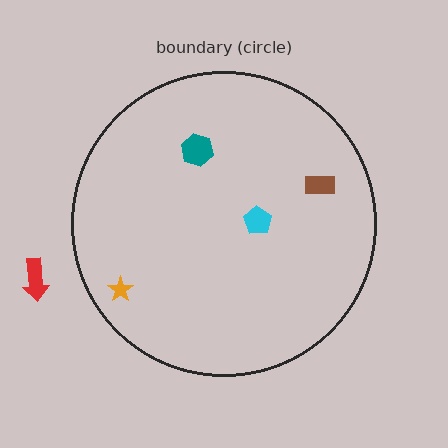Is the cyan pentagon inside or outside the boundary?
Inside.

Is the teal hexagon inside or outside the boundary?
Inside.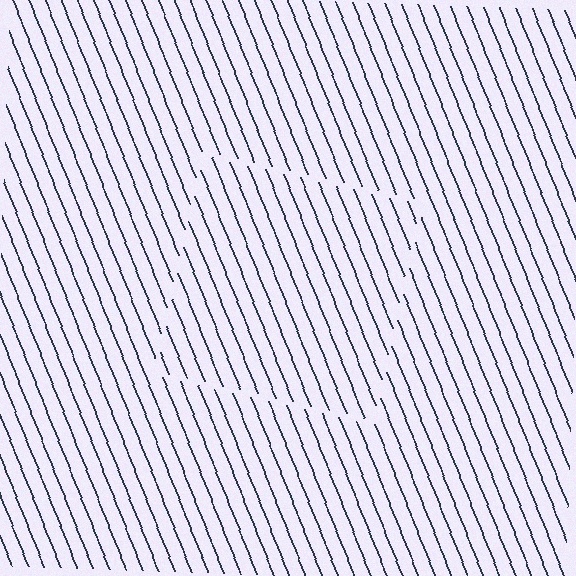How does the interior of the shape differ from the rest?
The interior of the shape contains the same grating, shifted by half a period — the contour is defined by the phase discontinuity where line-ends from the inner and outer gratings abut.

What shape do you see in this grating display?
An illusory square. The interior of the shape contains the same grating, shifted by half a period — the contour is defined by the phase discontinuity where line-ends from the inner and outer gratings abut.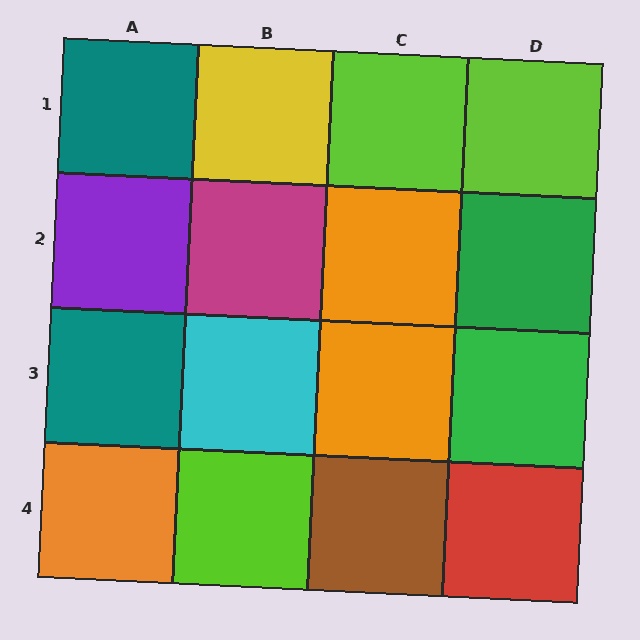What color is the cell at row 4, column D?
Red.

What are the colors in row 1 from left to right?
Teal, yellow, lime, lime.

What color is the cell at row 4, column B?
Lime.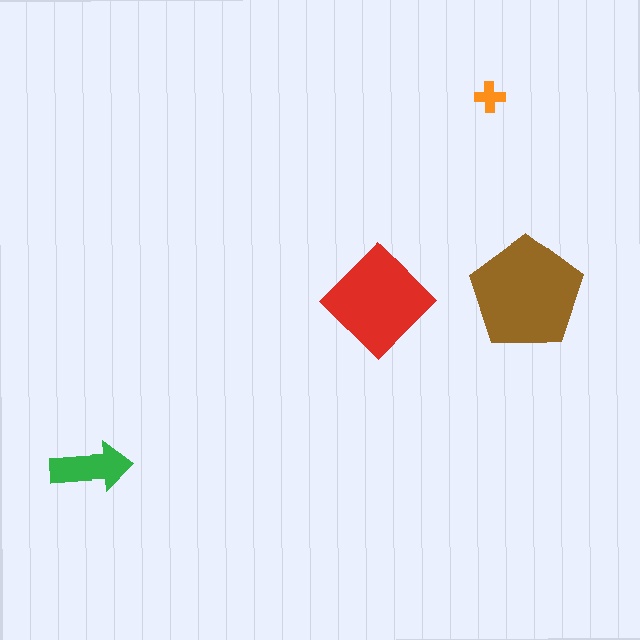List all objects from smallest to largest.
The orange cross, the green arrow, the red diamond, the brown pentagon.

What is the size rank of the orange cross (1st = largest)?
4th.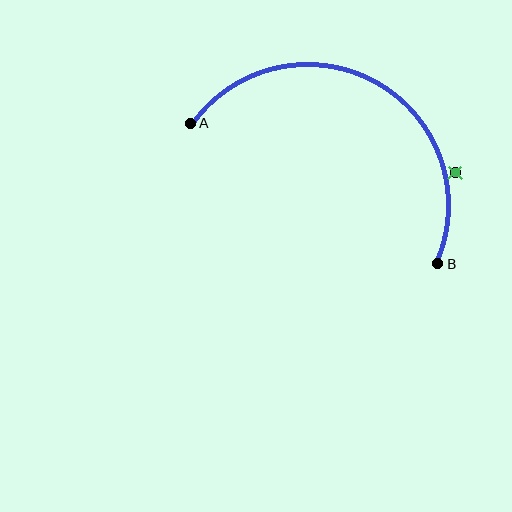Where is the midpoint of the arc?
The arc midpoint is the point on the curve farthest from the straight line joining A and B. It sits above that line.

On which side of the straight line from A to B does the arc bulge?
The arc bulges above the straight line connecting A and B.